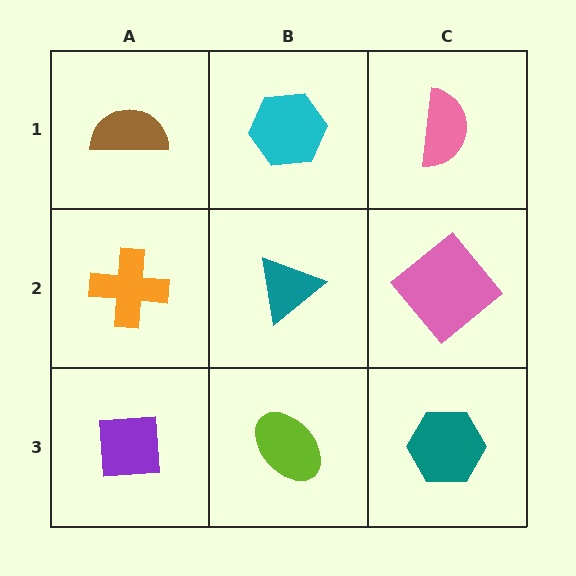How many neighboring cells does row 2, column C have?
3.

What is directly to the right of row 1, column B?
A pink semicircle.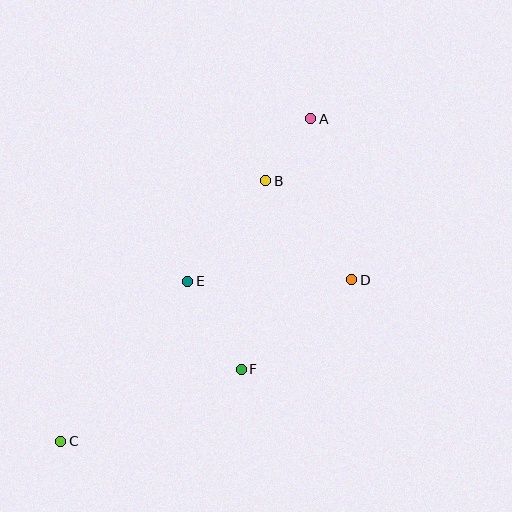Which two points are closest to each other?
Points A and B are closest to each other.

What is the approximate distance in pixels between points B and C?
The distance between B and C is approximately 332 pixels.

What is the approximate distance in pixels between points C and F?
The distance between C and F is approximately 195 pixels.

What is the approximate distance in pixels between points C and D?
The distance between C and D is approximately 333 pixels.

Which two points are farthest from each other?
Points A and C are farthest from each other.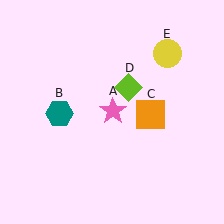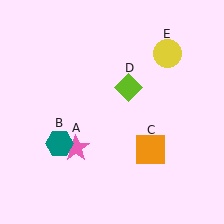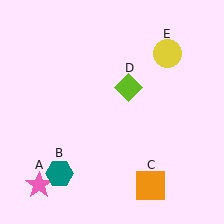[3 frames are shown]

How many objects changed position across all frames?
3 objects changed position: pink star (object A), teal hexagon (object B), orange square (object C).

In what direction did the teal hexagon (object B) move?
The teal hexagon (object B) moved down.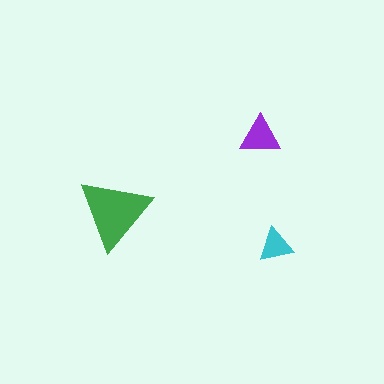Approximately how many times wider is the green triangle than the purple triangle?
About 2 times wider.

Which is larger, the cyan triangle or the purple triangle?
The purple one.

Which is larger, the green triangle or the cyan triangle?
The green one.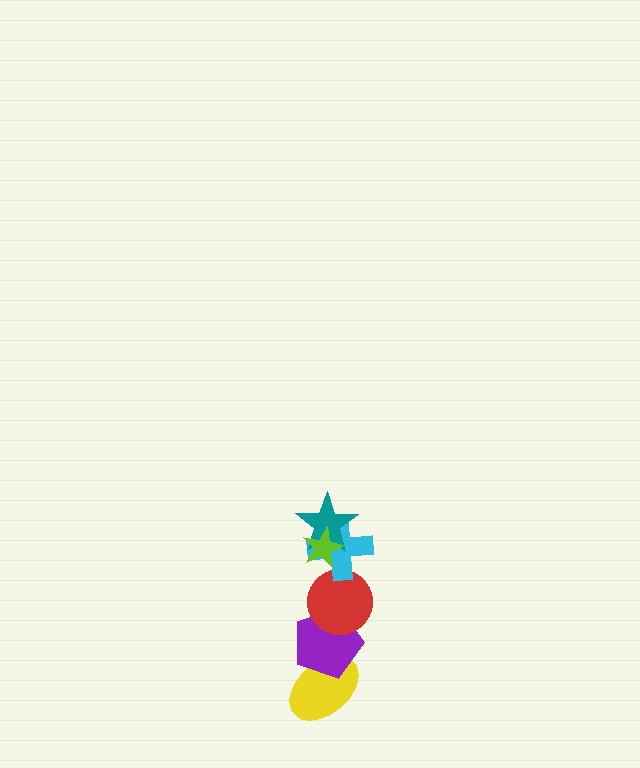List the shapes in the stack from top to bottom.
From top to bottom: the lime star, the teal star, the cyan cross, the red circle, the purple pentagon, the yellow ellipse.